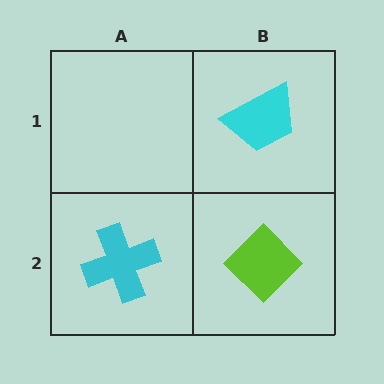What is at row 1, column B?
A cyan trapezoid.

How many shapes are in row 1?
1 shape.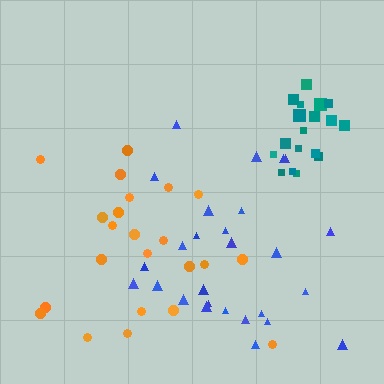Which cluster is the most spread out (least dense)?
Orange.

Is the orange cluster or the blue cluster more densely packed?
Blue.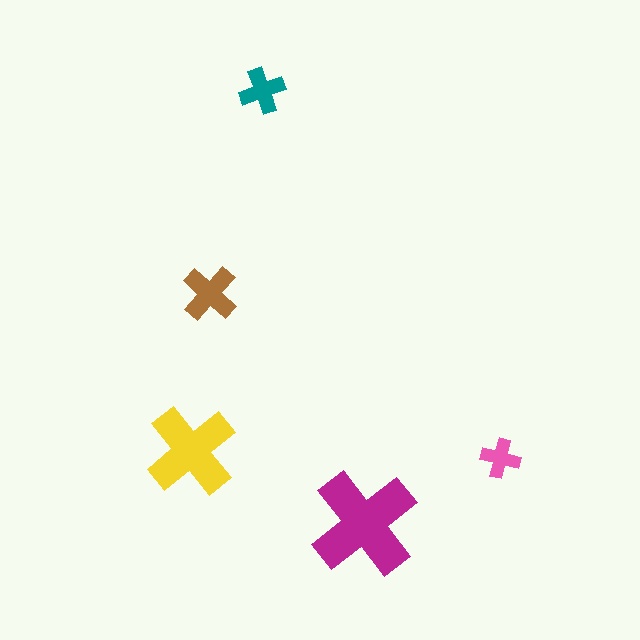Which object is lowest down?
The magenta cross is bottommost.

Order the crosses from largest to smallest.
the magenta one, the yellow one, the brown one, the teal one, the pink one.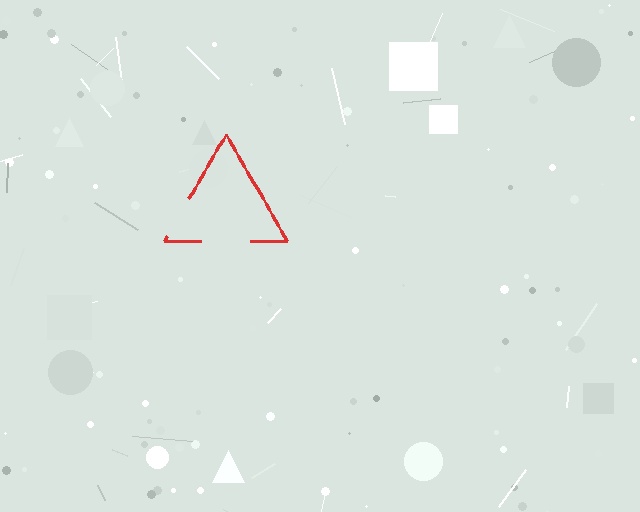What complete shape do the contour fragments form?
The contour fragments form a triangle.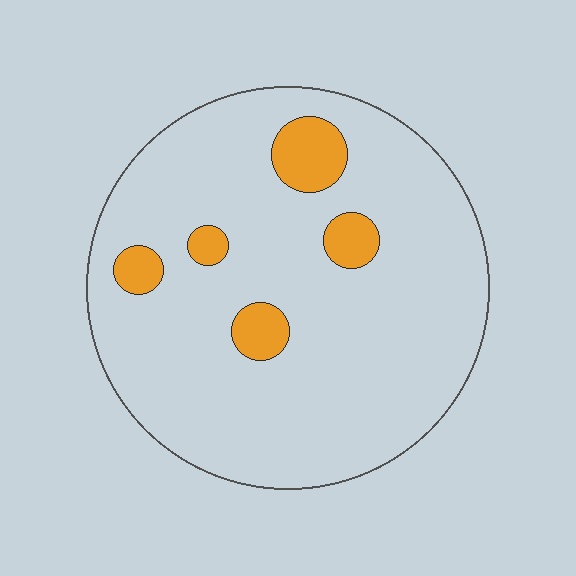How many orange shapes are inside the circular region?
5.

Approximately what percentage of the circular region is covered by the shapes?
Approximately 10%.